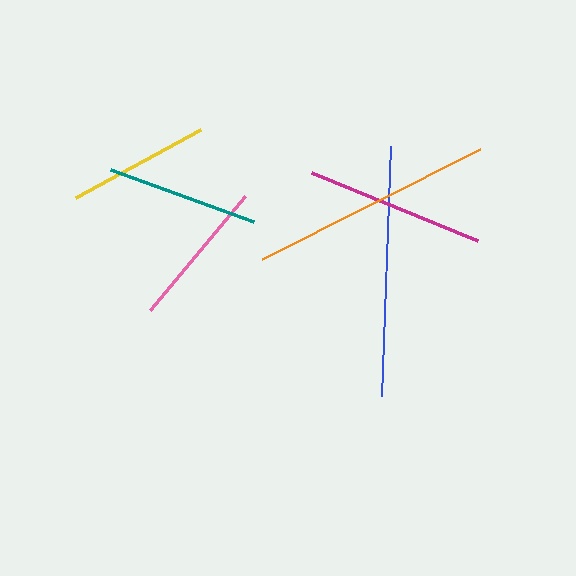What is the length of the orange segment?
The orange segment is approximately 244 pixels long.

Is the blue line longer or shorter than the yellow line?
The blue line is longer than the yellow line.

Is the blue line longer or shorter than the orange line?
The blue line is longer than the orange line.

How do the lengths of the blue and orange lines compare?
The blue and orange lines are approximately the same length.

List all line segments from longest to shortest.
From longest to shortest: blue, orange, magenta, teal, pink, yellow.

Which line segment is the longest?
The blue line is the longest at approximately 250 pixels.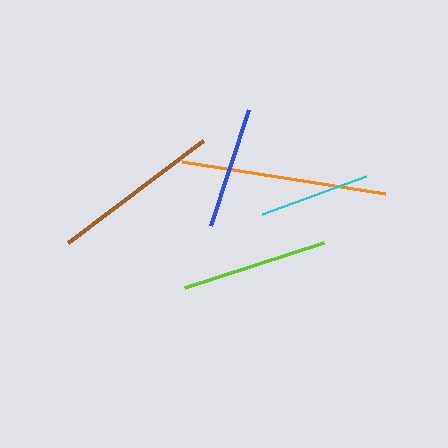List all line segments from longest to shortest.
From longest to shortest: orange, brown, lime, blue, cyan.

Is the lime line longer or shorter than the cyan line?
The lime line is longer than the cyan line.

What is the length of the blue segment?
The blue segment is approximately 122 pixels long.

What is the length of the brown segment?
The brown segment is approximately 170 pixels long.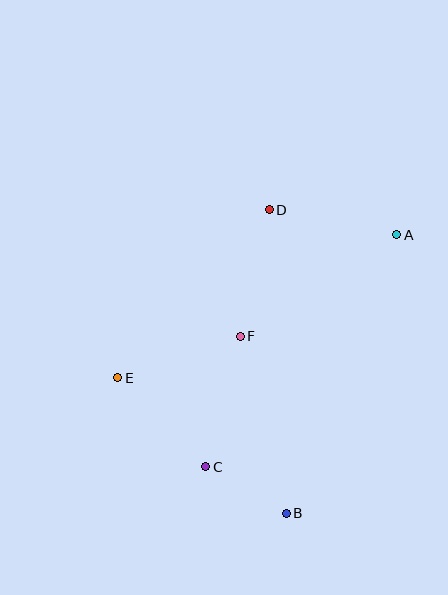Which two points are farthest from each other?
Points A and E are farthest from each other.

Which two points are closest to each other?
Points B and C are closest to each other.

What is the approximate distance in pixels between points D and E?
The distance between D and E is approximately 226 pixels.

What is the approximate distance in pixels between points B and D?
The distance between B and D is approximately 304 pixels.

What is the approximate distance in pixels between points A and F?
The distance between A and F is approximately 187 pixels.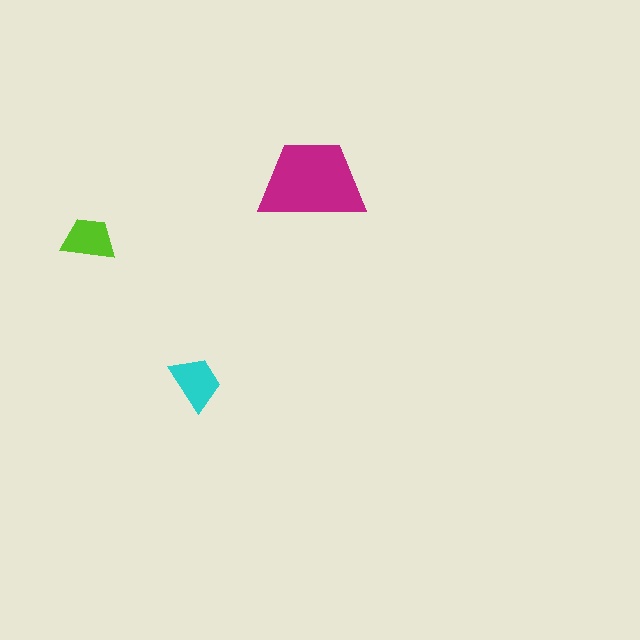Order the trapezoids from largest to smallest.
the magenta one, the cyan one, the lime one.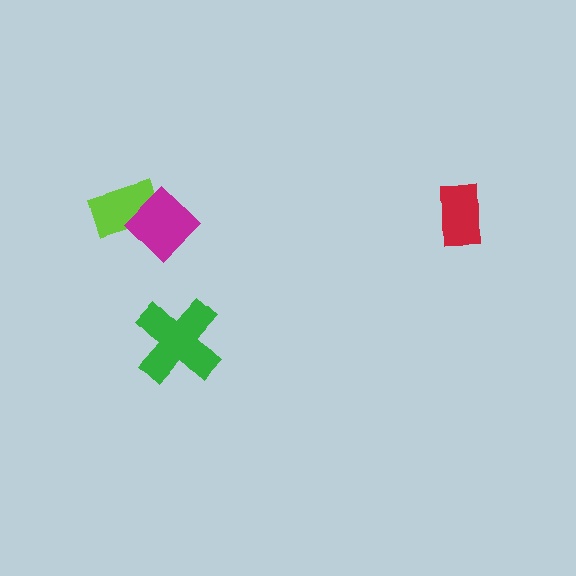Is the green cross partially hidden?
No, no other shape covers it.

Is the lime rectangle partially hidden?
Yes, it is partially covered by another shape.